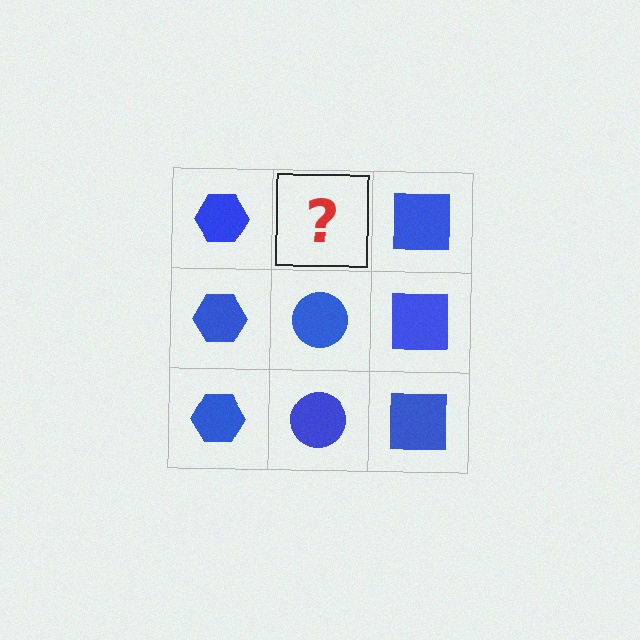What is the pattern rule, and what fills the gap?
The rule is that each column has a consistent shape. The gap should be filled with a blue circle.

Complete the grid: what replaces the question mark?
The question mark should be replaced with a blue circle.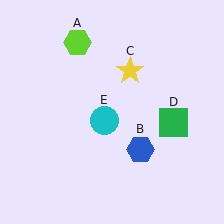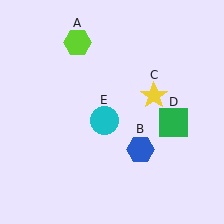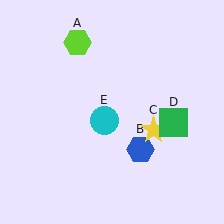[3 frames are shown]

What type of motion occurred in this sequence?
The yellow star (object C) rotated clockwise around the center of the scene.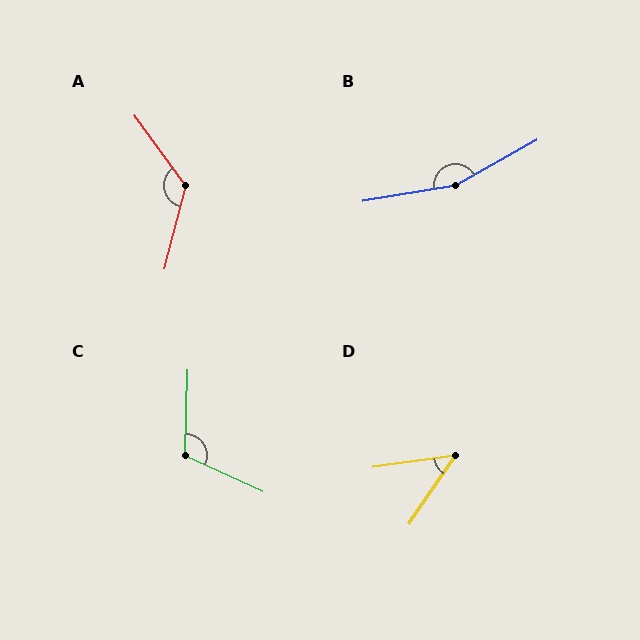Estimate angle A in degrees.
Approximately 129 degrees.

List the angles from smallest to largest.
D (48°), C (113°), A (129°), B (161°).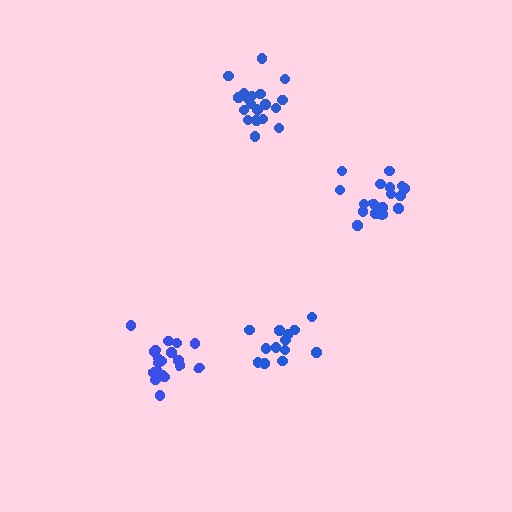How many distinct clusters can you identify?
There are 4 distinct clusters.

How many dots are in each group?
Group 1: 14 dots, Group 2: 20 dots, Group 3: 18 dots, Group 4: 20 dots (72 total).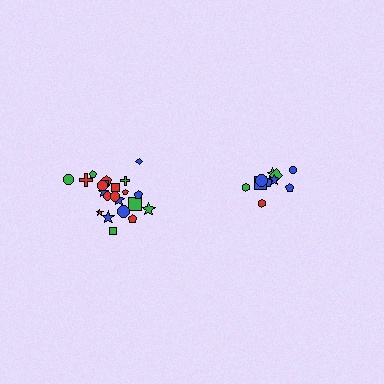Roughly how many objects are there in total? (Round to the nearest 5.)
Roughly 30 objects in total.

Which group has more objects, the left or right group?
The left group.